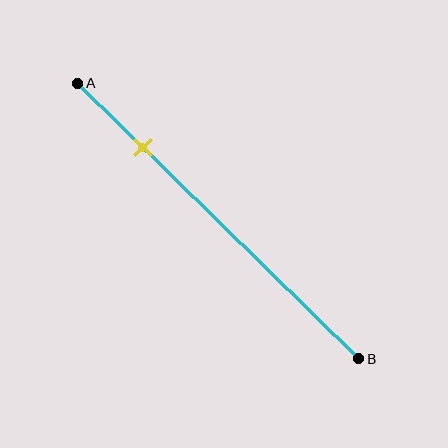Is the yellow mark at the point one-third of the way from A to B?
No, the mark is at about 25% from A, not at the 33% one-third point.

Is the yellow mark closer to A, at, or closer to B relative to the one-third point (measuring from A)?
The yellow mark is closer to point A than the one-third point of segment AB.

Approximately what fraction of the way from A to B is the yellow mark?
The yellow mark is approximately 25% of the way from A to B.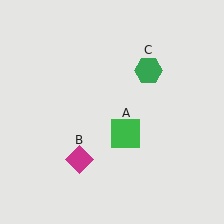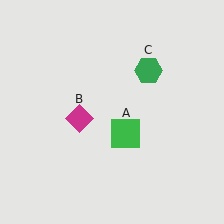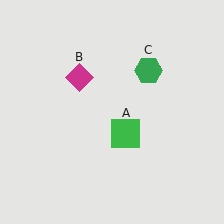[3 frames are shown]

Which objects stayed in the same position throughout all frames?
Green square (object A) and green hexagon (object C) remained stationary.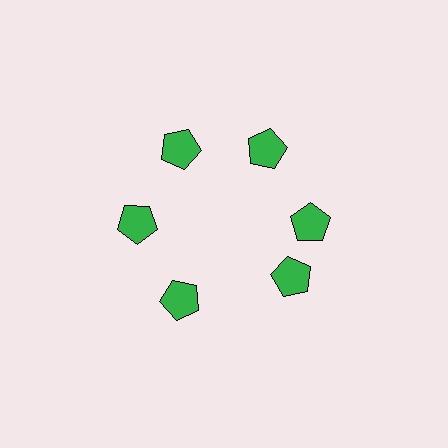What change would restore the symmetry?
The symmetry would be restored by rotating it back into even spacing with its neighbors so that all 6 pentagons sit at equal angles and equal distance from the center.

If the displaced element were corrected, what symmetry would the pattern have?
It would have 6-fold rotational symmetry — the pattern would map onto itself every 60 degrees.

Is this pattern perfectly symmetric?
No. The 6 green pentagons are arranged in a ring, but one element near the 5 o'clock position is rotated out of alignment along the ring, breaking the 6-fold rotational symmetry.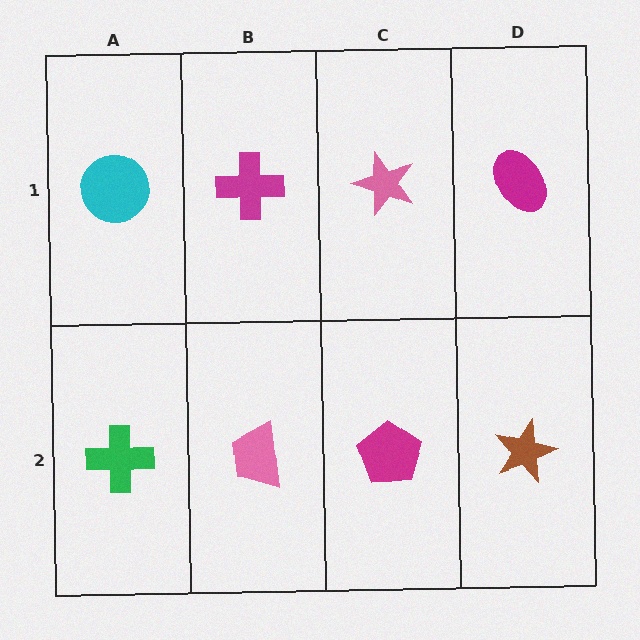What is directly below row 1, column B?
A pink trapezoid.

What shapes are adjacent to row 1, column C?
A magenta pentagon (row 2, column C), a magenta cross (row 1, column B), a magenta ellipse (row 1, column D).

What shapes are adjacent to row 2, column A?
A cyan circle (row 1, column A), a pink trapezoid (row 2, column B).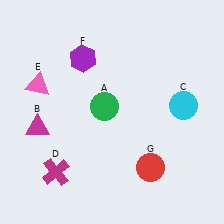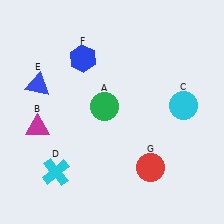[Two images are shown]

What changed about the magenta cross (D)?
In Image 1, D is magenta. In Image 2, it changed to cyan.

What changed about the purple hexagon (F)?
In Image 1, F is purple. In Image 2, it changed to blue.